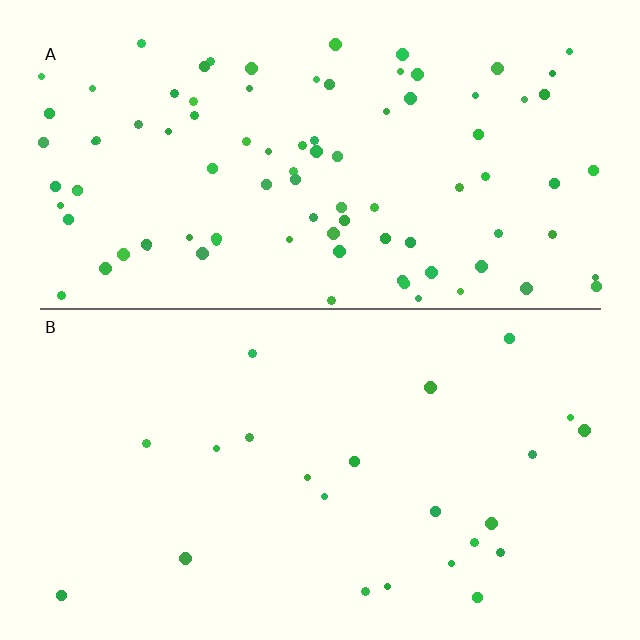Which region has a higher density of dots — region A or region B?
A (the top).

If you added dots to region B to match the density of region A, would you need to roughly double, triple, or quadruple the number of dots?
Approximately quadruple.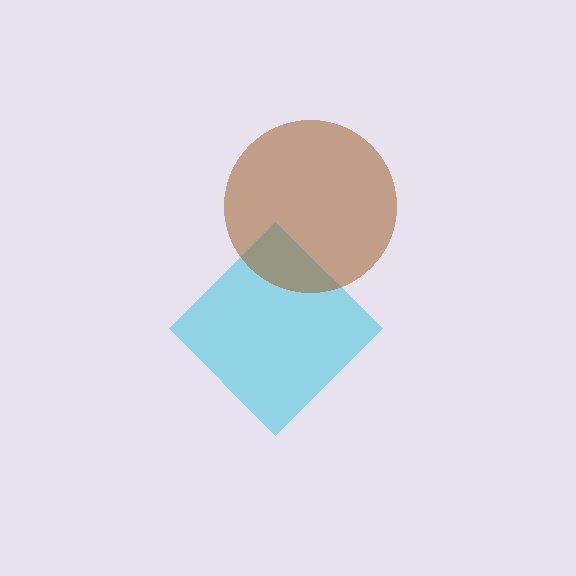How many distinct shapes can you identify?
There are 2 distinct shapes: a cyan diamond, a brown circle.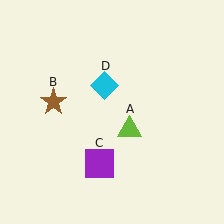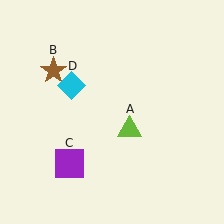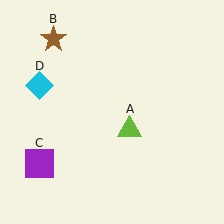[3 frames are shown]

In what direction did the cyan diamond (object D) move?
The cyan diamond (object D) moved left.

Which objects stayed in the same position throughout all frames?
Lime triangle (object A) remained stationary.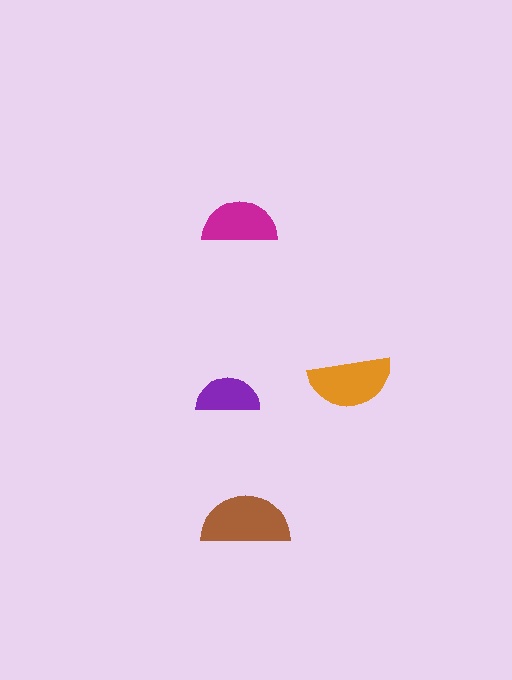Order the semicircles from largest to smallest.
the brown one, the orange one, the magenta one, the purple one.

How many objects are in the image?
There are 4 objects in the image.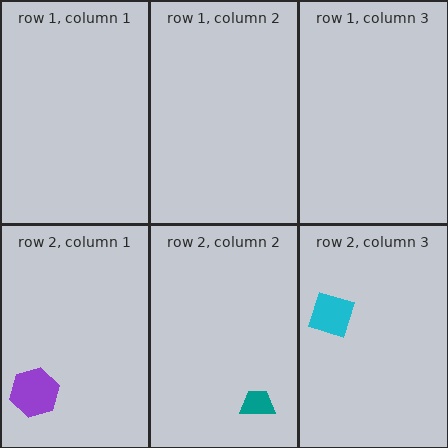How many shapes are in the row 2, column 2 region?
1.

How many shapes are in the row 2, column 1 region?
1.